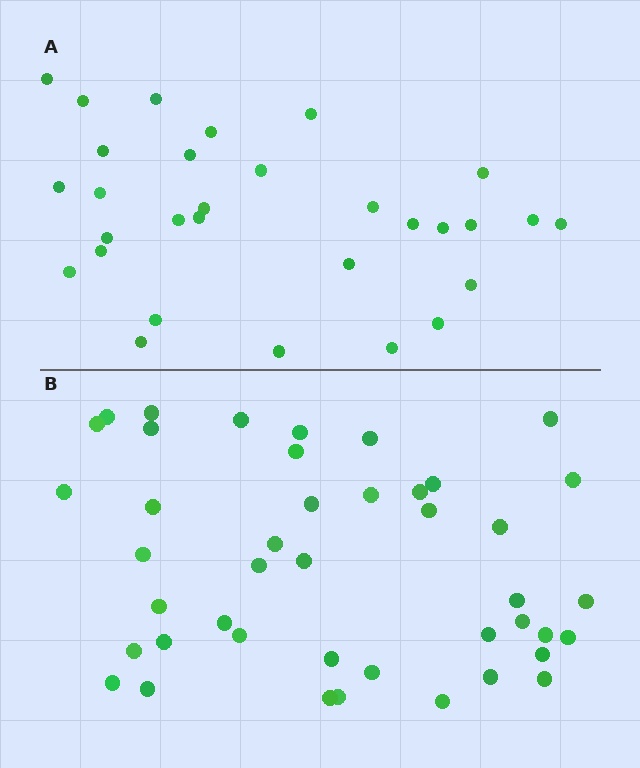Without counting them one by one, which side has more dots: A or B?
Region B (the bottom region) has more dots.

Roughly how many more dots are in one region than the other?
Region B has approximately 15 more dots than region A.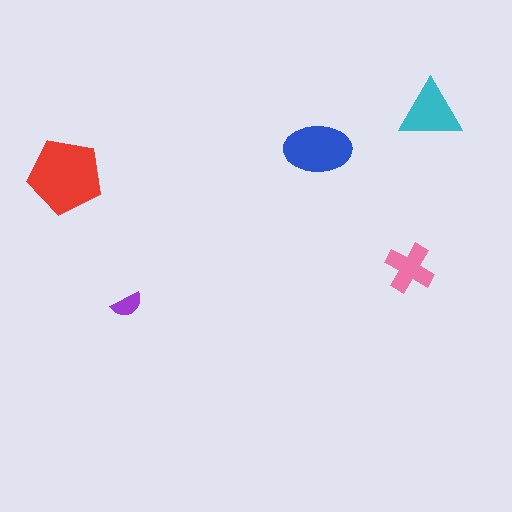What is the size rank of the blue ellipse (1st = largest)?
2nd.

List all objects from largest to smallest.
The red pentagon, the blue ellipse, the cyan triangle, the pink cross, the purple semicircle.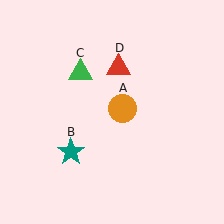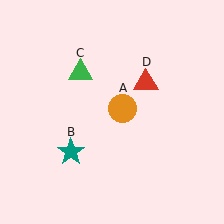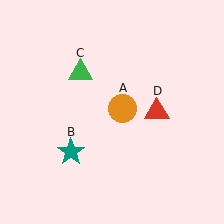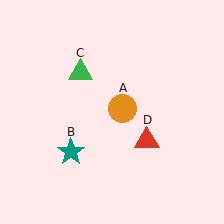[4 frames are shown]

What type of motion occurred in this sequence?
The red triangle (object D) rotated clockwise around the center of the scene.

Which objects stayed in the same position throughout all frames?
Orange circle (object A) and teal star (object B) and green triangle (object C) remained stationary.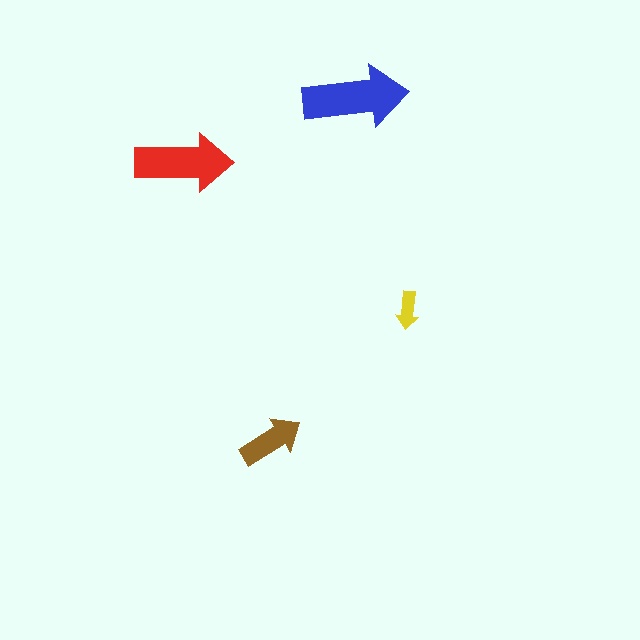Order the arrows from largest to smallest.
the blue one, the red one, the brown one, the yellow one.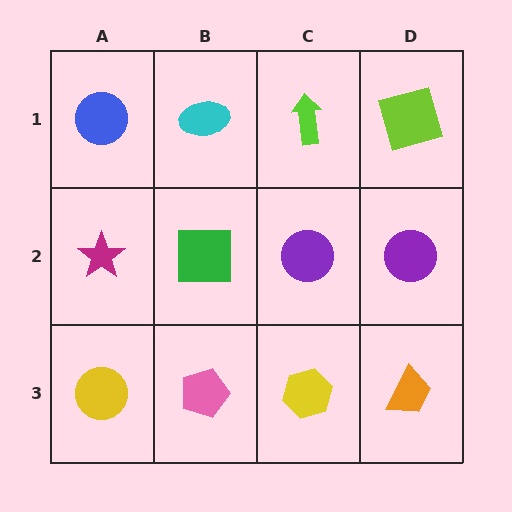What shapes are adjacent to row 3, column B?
A green square (row 2, column B), a yellow circle (row 3, column A), a yellow hexagon (row 3, column C).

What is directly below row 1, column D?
A purple circle.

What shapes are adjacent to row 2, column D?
A lime square (row 1, column D), an orange trapezoid (row 3, column D), a purple circle (row 2, column C).